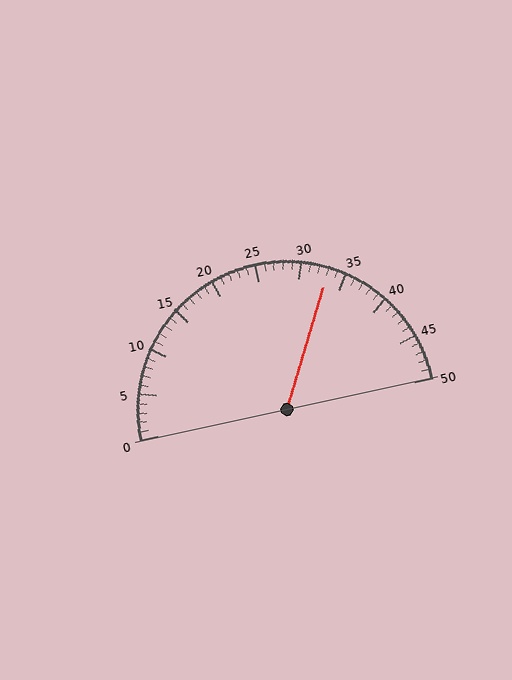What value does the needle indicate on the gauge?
The needle indicates approximately 33.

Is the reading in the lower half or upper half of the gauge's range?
The reading is in the upper half of the range (0 to 50).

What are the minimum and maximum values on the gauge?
The gauge ranges from 0 to 50.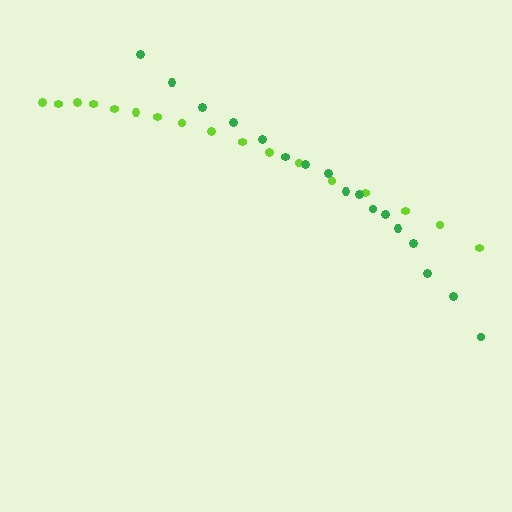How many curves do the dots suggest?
There are 2 distinct paths.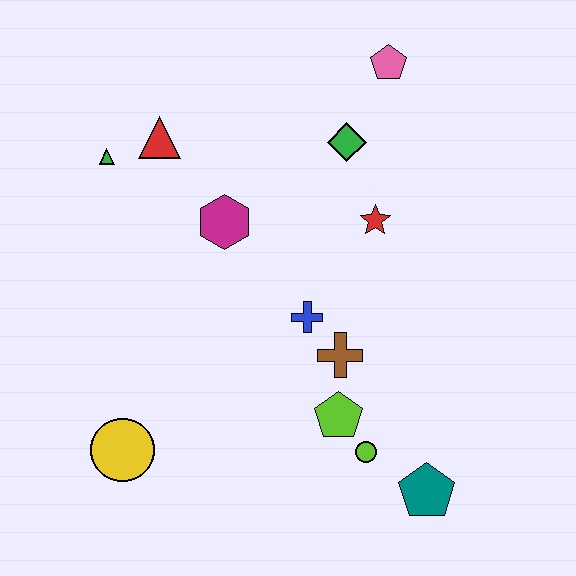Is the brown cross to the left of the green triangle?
No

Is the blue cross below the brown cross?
No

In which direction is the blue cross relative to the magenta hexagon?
The blue cross is below the magenta hexagon.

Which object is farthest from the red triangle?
The teal pentagon is farthest from the red triangle.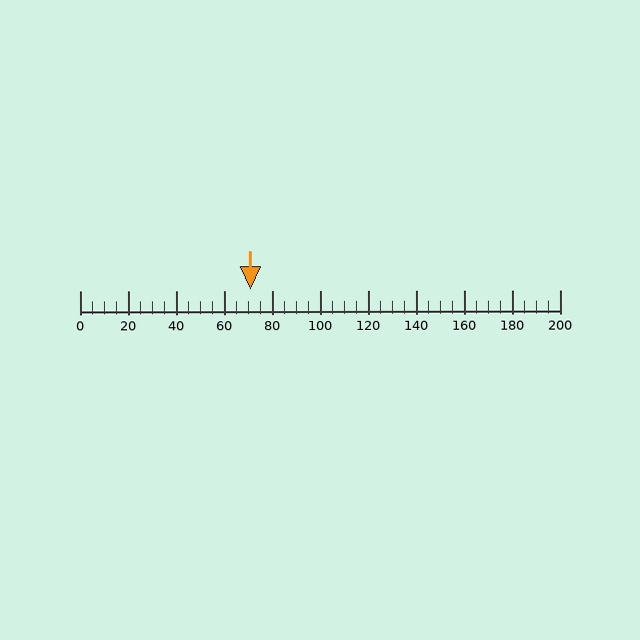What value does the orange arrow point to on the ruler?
The orange arrow points to approximately 71.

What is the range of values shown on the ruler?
The ruler shows values from 0 to 200.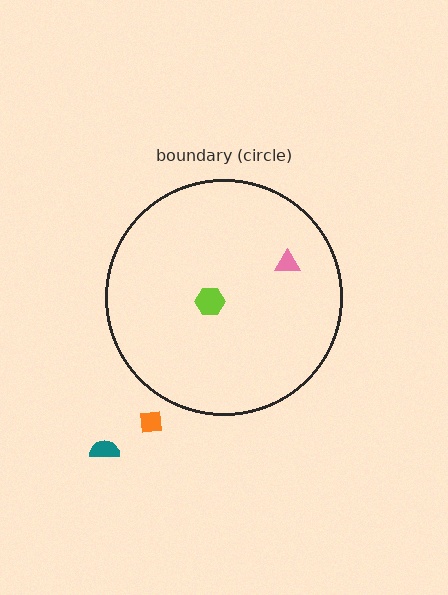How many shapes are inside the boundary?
2 inside, 2 outside.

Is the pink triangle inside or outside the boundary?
Inside.